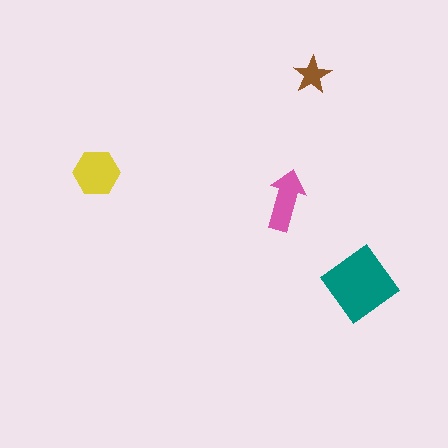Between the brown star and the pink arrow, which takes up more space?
The pink arrow.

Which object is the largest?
The teal diamond.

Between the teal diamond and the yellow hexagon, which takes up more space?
The teal diamond.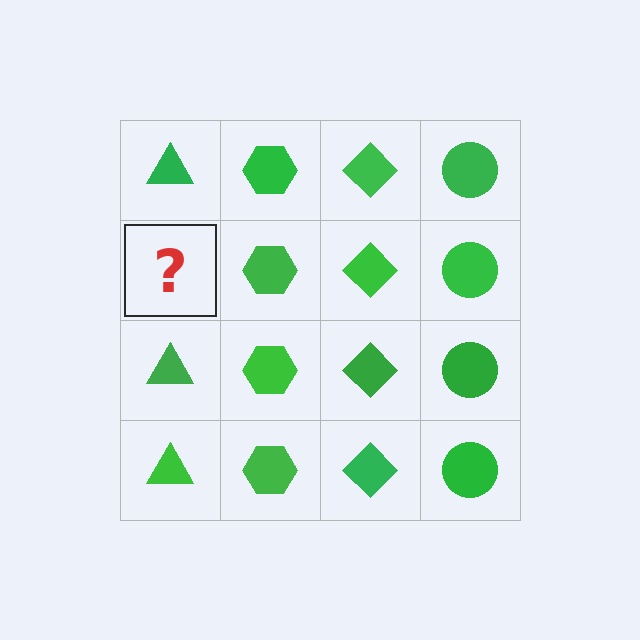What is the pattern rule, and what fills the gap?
The rule is that each column has a consistent shape. The gap should be filled with a green triangle.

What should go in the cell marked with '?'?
The missing cell should contain a green triangle.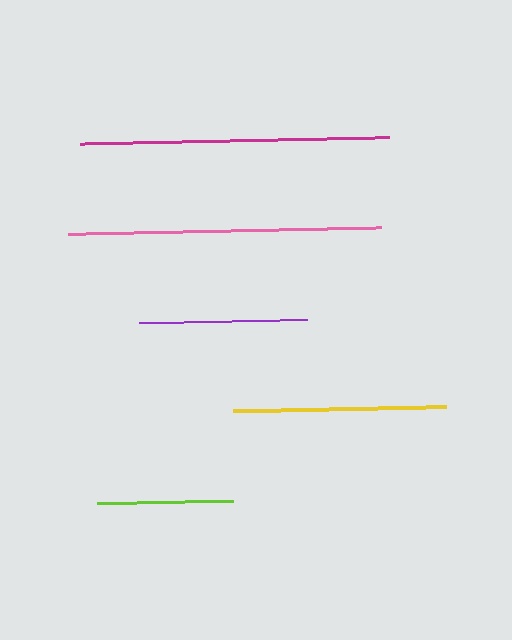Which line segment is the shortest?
The lime line is the shortest at approximately 136 pixels.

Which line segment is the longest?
The pink line is the longest at approximately 312 pixels.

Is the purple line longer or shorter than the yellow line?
The yellow line is longer than the purple line.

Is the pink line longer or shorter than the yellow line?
The pink line is longer than the yellow line.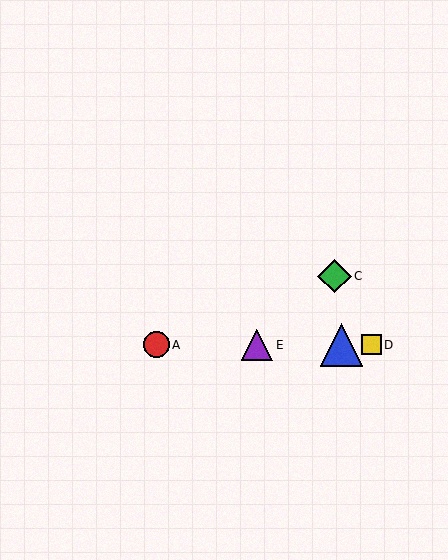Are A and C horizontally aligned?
No, A is at y≈345 and C is at y≈276.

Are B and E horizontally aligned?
Yes, both are at y≈345.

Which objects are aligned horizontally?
Objects A, B, D, E are aligned horizontally.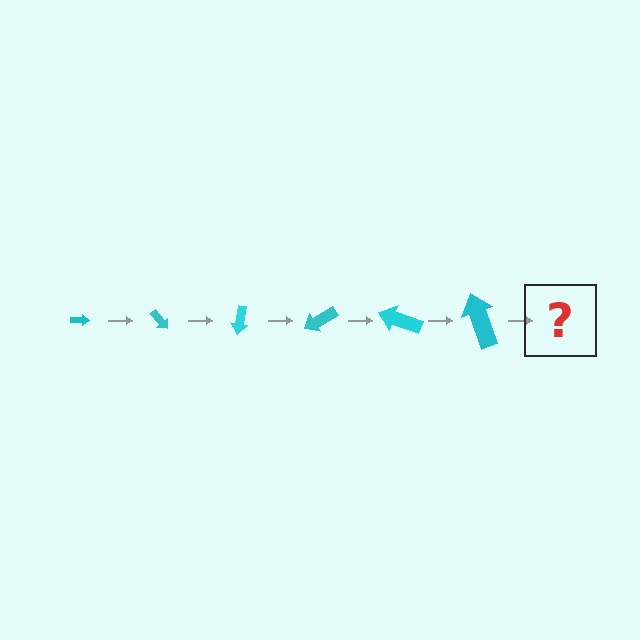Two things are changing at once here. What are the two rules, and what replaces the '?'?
The two rules are that the arrow grows larger each step and it rotates 50 degrees each step. The '?' should be an arrow, larger than the previous one and rotated 300 degrees from the start.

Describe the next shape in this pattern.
It should be an arrow, larger than the previous one and rotated 300 degrees from the start.